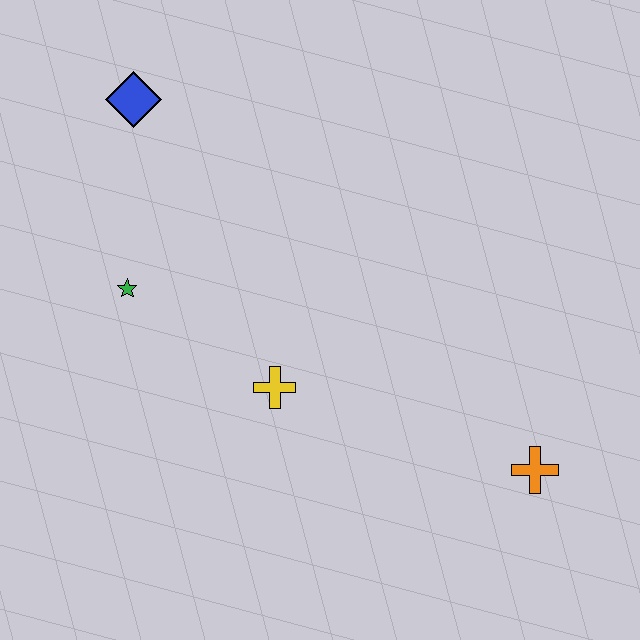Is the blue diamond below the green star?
No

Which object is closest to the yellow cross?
The green star is closest to the yellow cross.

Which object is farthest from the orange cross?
The blue diamond is farthest from the orange cross.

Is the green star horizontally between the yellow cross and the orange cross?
No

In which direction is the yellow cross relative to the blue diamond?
The yellow cross is below the blue diamond.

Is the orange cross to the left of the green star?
No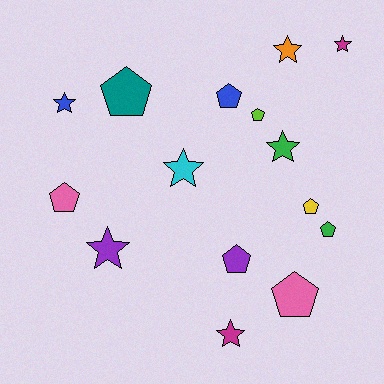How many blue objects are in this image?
There are 2 blue objects.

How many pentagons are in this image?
There are 8 pentagons.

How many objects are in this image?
There are 15 objects.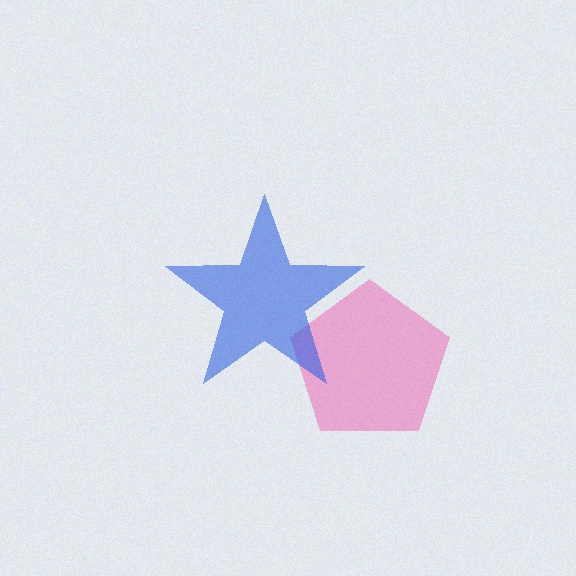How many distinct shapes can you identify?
There are 2 distinct shapes: a pink pentagon, a blue star.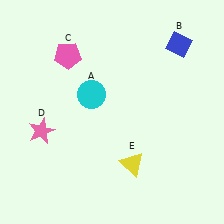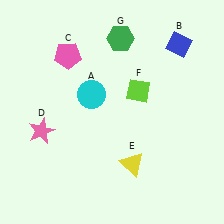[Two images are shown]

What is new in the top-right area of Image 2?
A green hexagon (G) was added in the top-right area of Image 2.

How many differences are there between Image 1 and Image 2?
There are 2 differences between the two images.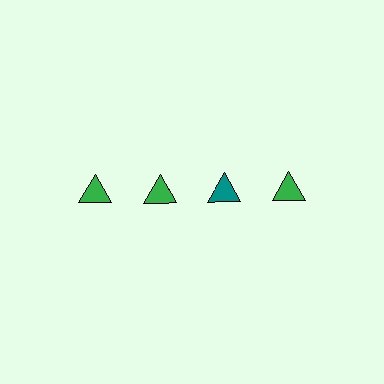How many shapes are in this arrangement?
There are 4 shapes arranged in a grid pattern.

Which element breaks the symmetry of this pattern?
The teal triangle in the top row, center column breaks the symmetry. All other shapes are green triangles.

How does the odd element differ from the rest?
It has a different color: teal instead of green.